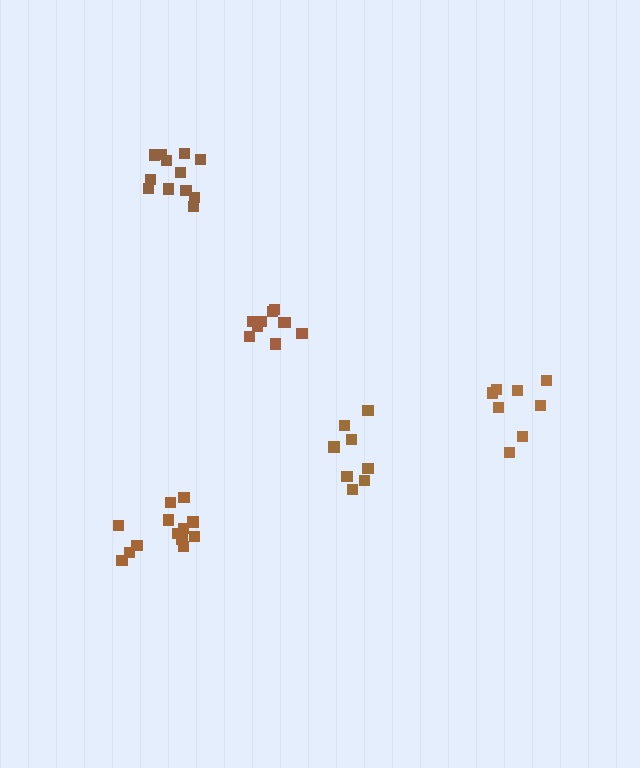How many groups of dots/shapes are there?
There are 5 groups.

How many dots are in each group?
Group 1: 8 dots, Group 2: 10 dots, Group 3: 8 dots, Group 4: 12 dots, Group 5: 13 dots (51 total).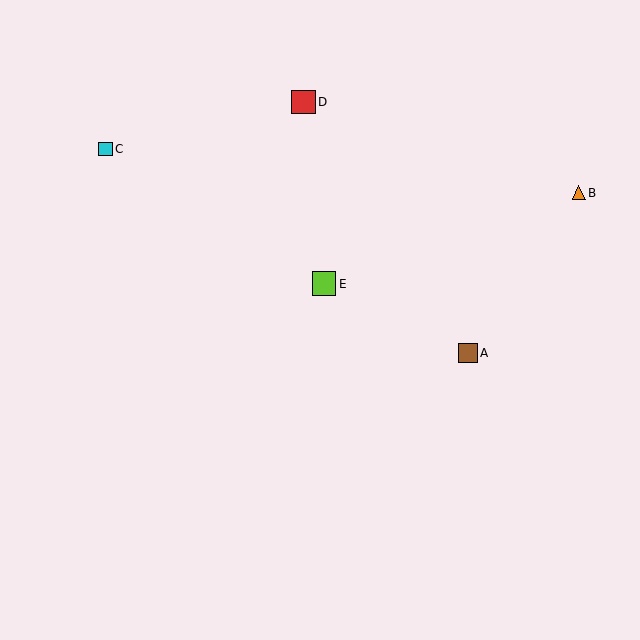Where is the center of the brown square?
The center of the brown square is at (468, 353).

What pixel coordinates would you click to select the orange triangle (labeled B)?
Click at (579, 193) to select the orange triangle B.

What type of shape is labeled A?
Shape A is a brown square.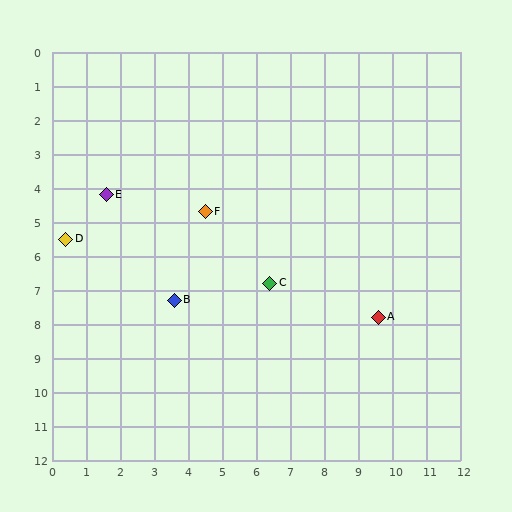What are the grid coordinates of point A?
Point A is at approximately (9.6, 7.8).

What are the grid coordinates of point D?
Point D is at approximately (0.4, 5.5).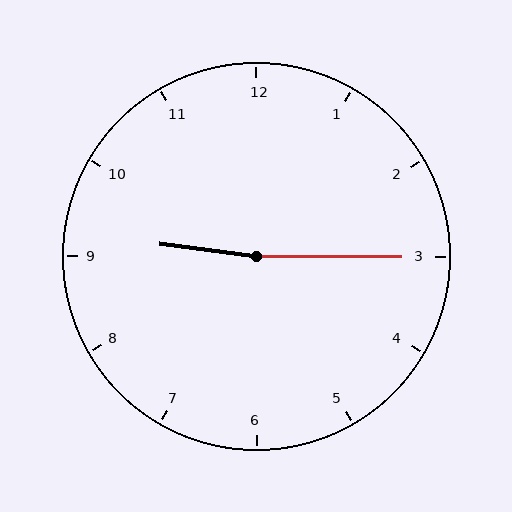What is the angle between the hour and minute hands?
Approximately 172 degrees.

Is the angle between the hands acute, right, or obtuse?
It is obtuse.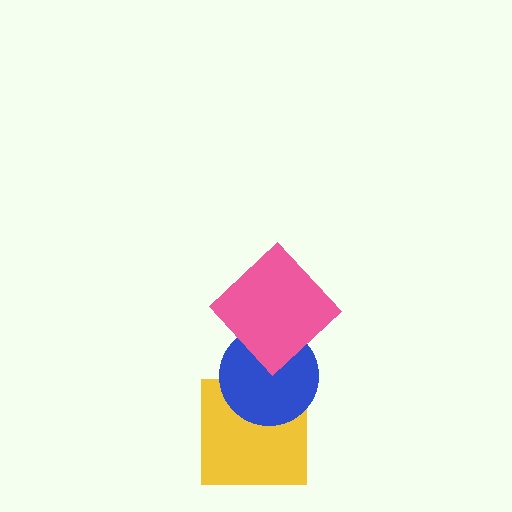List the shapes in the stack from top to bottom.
From top to bottom: the pink diamond, the blue circle, the yellow square.